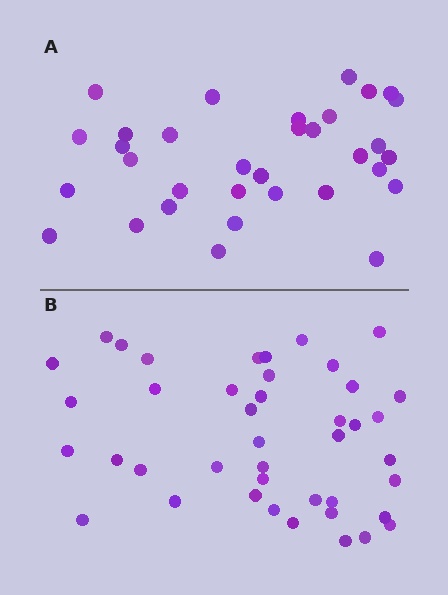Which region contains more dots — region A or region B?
Region B (the bottom region) has more dots.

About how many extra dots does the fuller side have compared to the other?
Region B has roughly 8 or so more dots than region A.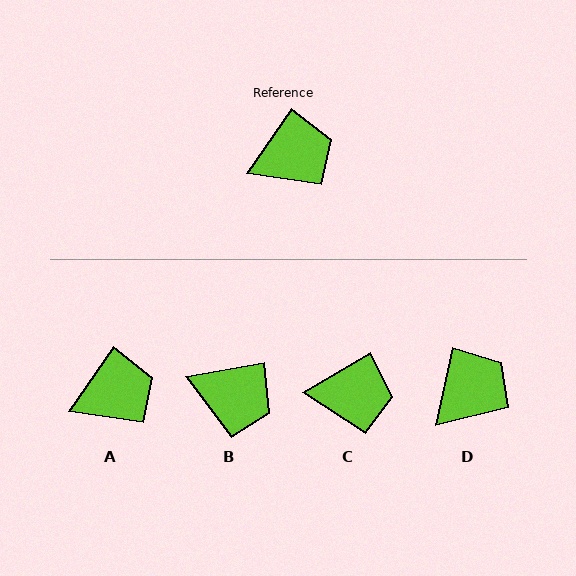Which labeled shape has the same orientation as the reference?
A.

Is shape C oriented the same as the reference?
No, it is off by about 25 degrees.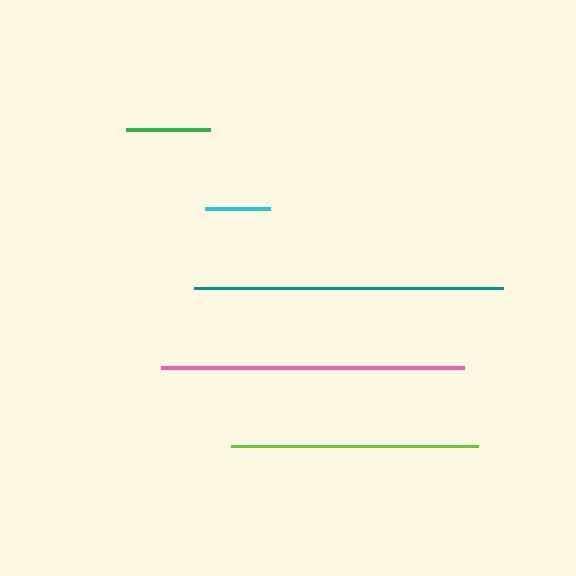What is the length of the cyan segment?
The cyan segment is approximately 65 pixels long.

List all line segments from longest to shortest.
From longest to shortest: teal, pink, lime, green, cyan.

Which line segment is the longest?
The teal line is the longest at approximately 308 pixels.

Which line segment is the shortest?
The cyan line is the shortest at approximately 65 pixels.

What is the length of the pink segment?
The pink segment is approximately 303 pixels long.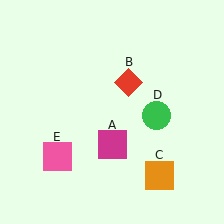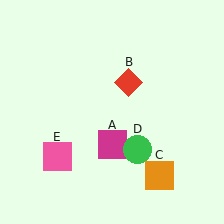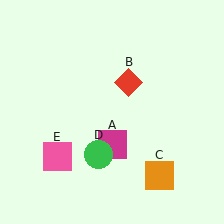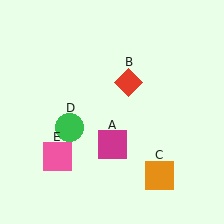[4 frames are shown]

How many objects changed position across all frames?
1 object changed position: green circle (object D).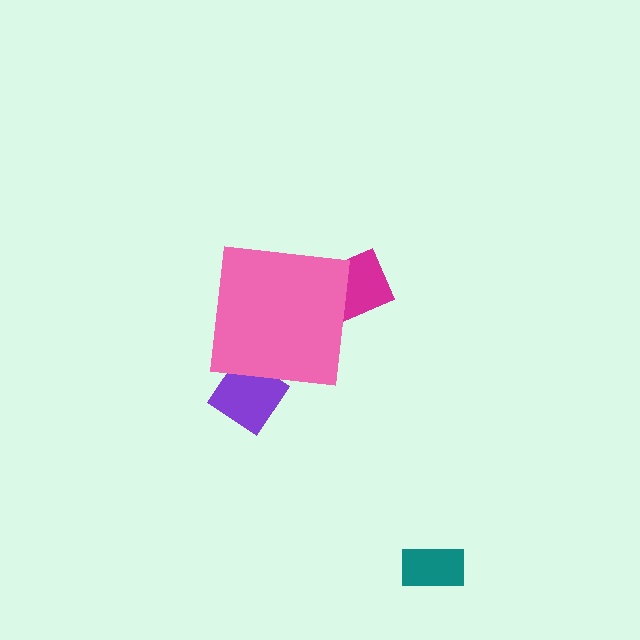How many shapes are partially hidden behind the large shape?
2 shapes are partially hidden.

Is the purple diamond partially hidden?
Yes, the purple diamond is partially hidden behind the pink square.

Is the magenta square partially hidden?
Yes, the magenta square is partially hidden behind the pink square.